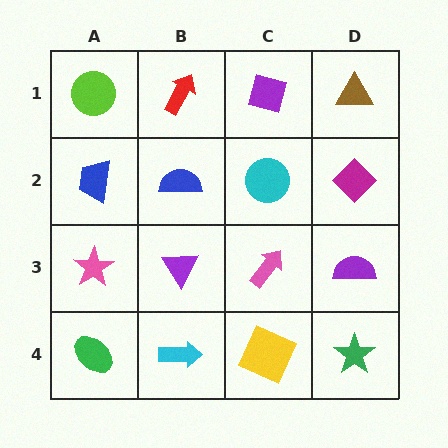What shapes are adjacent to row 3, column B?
A blue semicircle (row 2, column B), a cyan arrow (row 4, column B), a pink star (row 3, column A), a pink arrow (row 3, column C).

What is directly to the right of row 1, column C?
A brown triangle.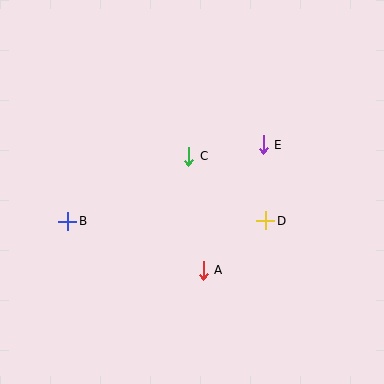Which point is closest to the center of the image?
Point C at (189, 156) is closest to the center.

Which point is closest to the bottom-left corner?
Point B is closest to the bottom-left corner.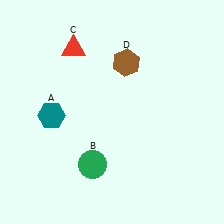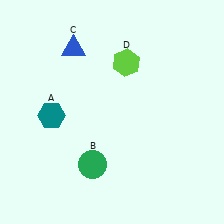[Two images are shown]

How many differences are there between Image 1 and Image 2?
There are 2 differences between the two images.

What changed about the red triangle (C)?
In Image 1, C is red. In Image 2, it changed to blue.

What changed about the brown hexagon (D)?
In Image 1, D is brown. In Image 2, it changed to lime.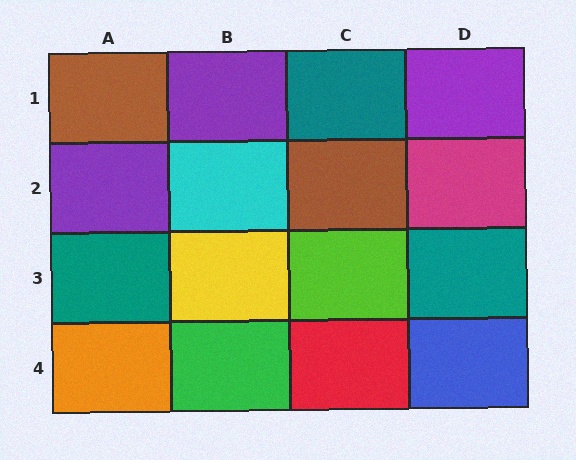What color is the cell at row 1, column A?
Brown.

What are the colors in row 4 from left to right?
Orange, green, red, blue.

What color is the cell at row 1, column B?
Purple.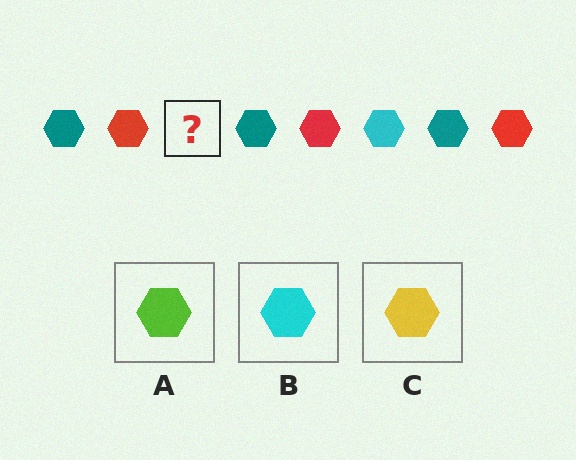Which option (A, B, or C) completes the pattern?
B.